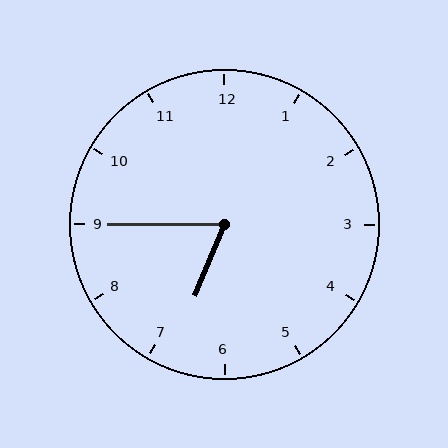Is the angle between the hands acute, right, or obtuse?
It is acute.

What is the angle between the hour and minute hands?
Approximately 68 degrees.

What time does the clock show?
6:45.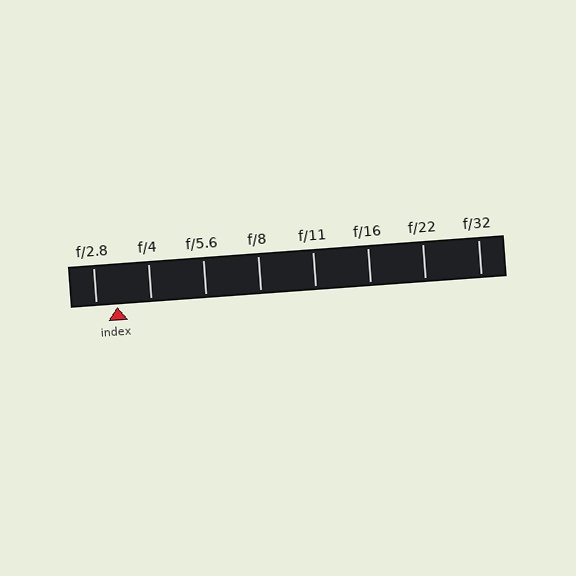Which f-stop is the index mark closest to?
The index mark is closest to f/2.8.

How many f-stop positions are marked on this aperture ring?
There are 8 f-stop positions marked.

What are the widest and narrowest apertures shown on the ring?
The widest aperture shown is f/2.8 and the narrowest is f/32.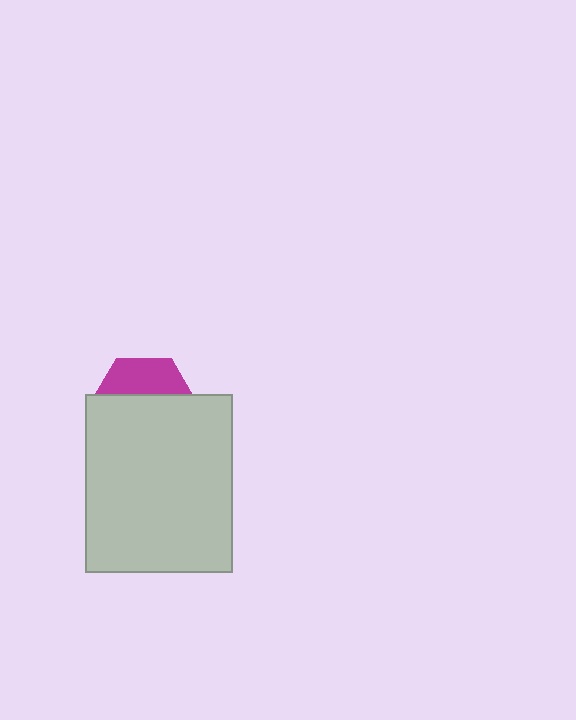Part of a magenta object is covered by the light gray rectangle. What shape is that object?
It is a hexagon.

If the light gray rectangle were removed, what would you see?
You would see the complete magenta hexagon.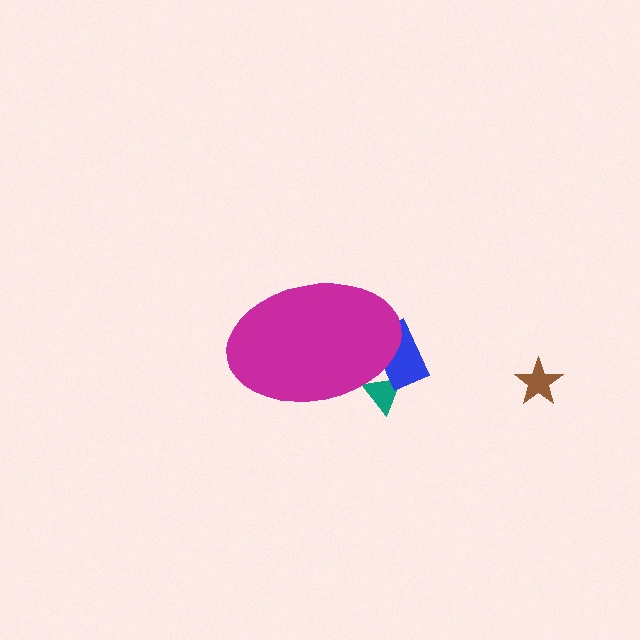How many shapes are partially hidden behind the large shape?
2 shapes are partially hidden.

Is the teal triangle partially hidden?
Yes, the teal triangle is partially hidden behind the magenta ellipse.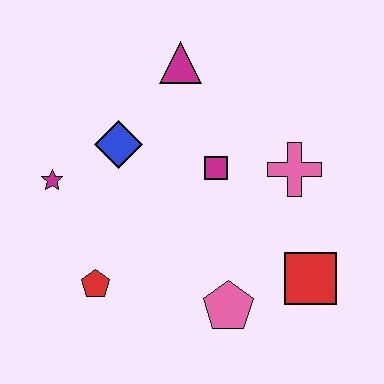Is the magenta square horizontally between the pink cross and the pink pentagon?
No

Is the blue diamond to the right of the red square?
No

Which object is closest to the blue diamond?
The magenta star is closest to the blue diamond.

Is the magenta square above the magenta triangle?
No